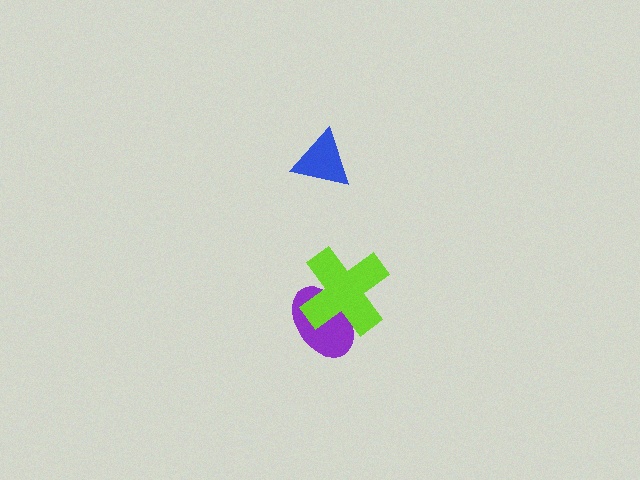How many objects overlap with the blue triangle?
0 objects overlap with the blue triangle.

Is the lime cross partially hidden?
No, no other shape covers it.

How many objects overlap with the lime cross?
1 object overlaps with the lime cross.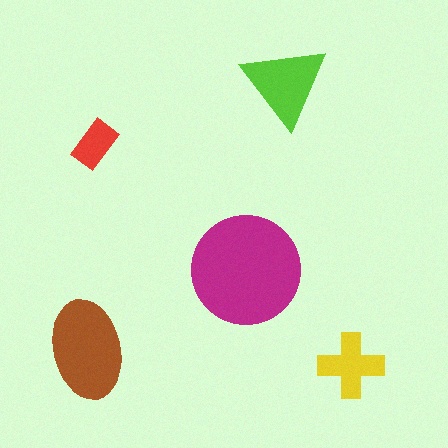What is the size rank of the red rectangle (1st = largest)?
5th.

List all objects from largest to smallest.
The magenta circle, the brown ellipse, the lime triangle, the yellow cross, the red rectangle.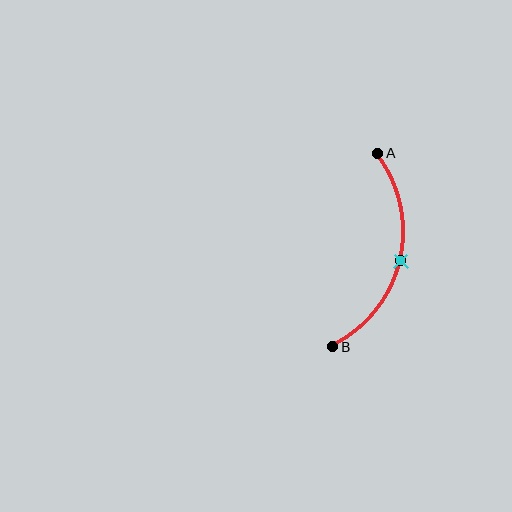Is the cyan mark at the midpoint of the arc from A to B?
Yes. The cyan mark lies on the arc at equal arc-length from both A and B — it is the arc midpoint.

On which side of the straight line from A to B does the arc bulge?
The arc bulges to the right of the straight line connecting A and B.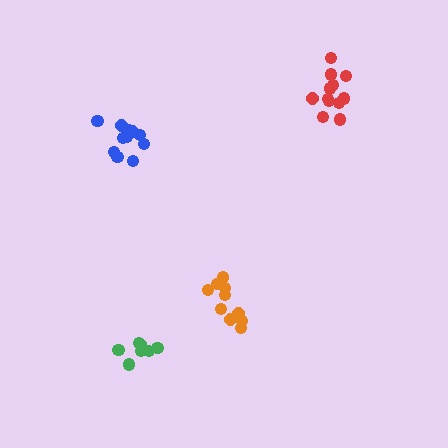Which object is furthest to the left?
The blue cluster is leftmost.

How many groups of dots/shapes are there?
There are 4 groups.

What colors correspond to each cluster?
The clusters are colored: orange, blue, green, red.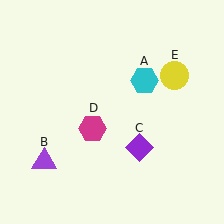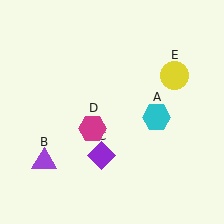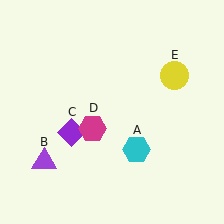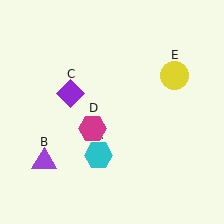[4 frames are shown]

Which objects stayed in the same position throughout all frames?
Purple triangle (object B) and magenta hexagon (object D) and yellow circle (object E) remained stationary.